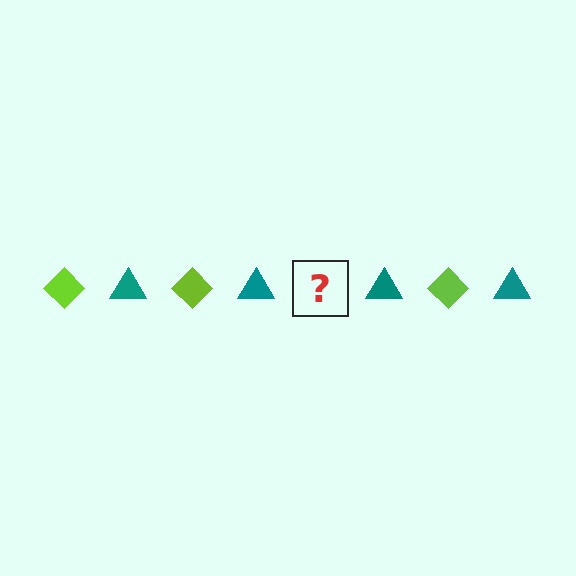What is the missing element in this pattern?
The missing element is a lime diamond.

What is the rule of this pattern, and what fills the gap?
The rule is that the pattern alternates between lime diamond and teal triangle. The gap should be filled with a lime diamond.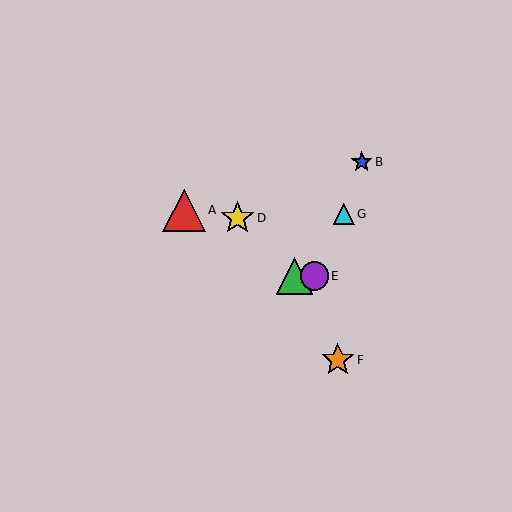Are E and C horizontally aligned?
Yes, both are at y≈276.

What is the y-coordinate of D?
Object D is at y≈218.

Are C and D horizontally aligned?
No, C is at y≈276 and D is at y≈218.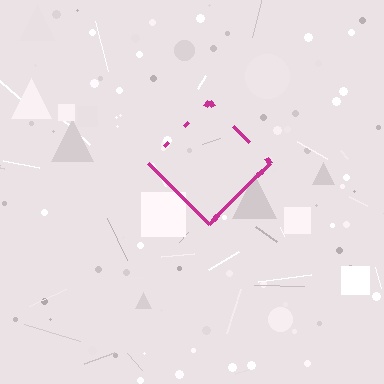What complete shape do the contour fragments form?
The contour fragments form a diamond.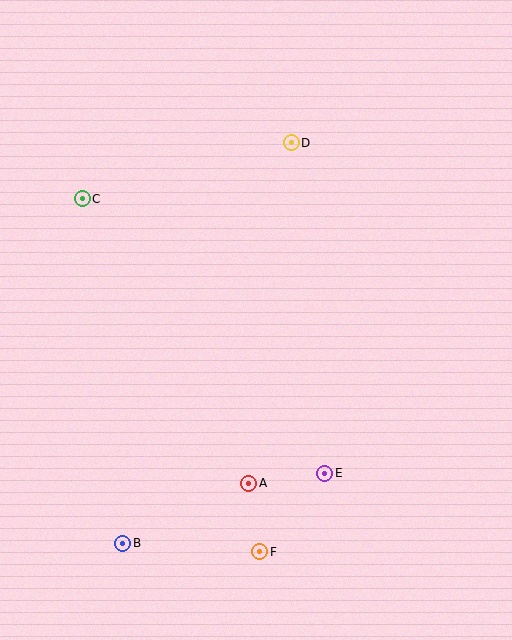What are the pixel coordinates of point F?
Point F is at (260, 552).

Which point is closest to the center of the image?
Point A at (249, 483) is closest to the center.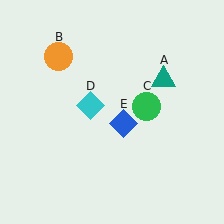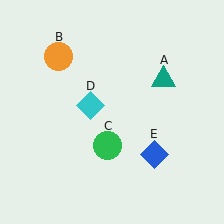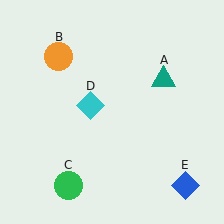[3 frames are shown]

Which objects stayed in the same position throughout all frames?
Teal triangle (object A) and orange circle (object B) and cyan diamond (object D) remained stationary.